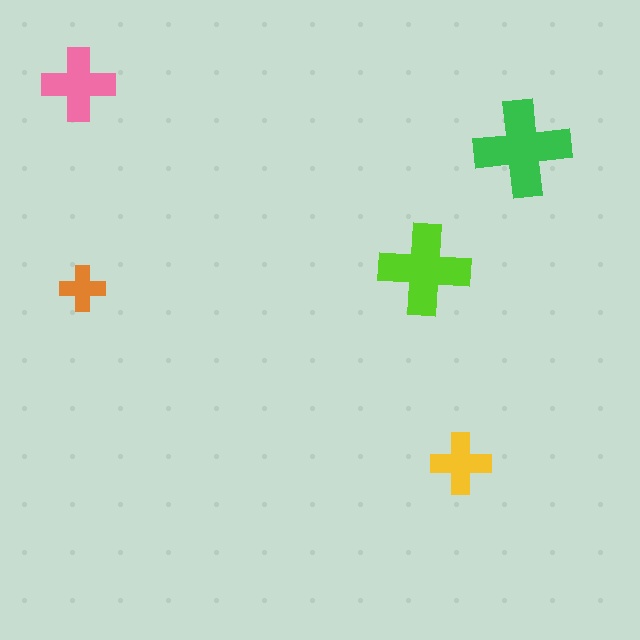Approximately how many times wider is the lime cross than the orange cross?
About 2 times wider.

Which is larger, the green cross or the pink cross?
The green one.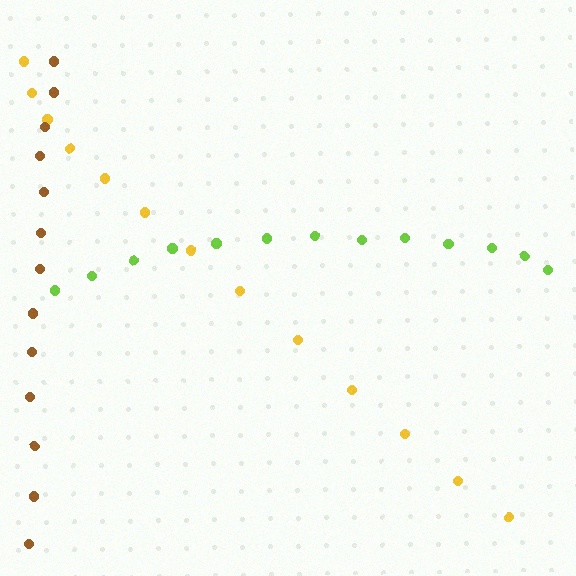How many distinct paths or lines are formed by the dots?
There are 3 distinct paths.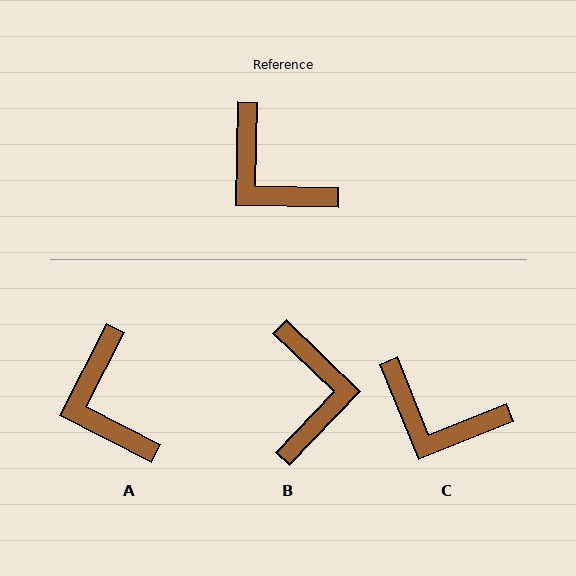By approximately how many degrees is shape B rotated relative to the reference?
Approximately 138 degrees counter-clockwise.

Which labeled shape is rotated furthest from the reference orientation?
B, about 138 degrees away.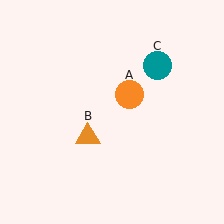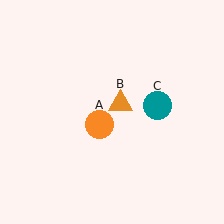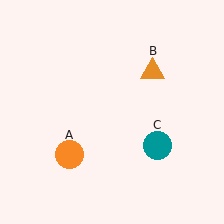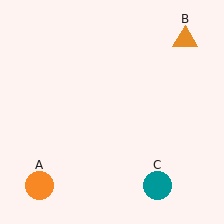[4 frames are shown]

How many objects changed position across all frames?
3 objects changed position: orange circle (object A), orange triangle (object B), teal circle (object C).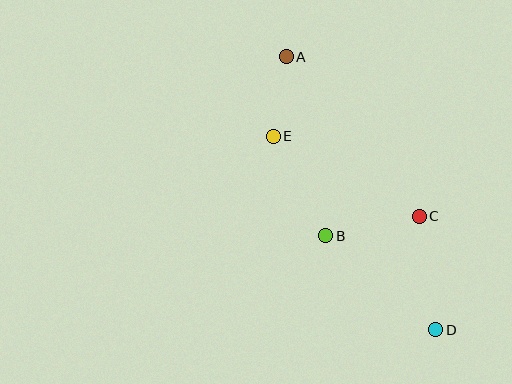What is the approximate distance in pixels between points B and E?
The distance between B and E is approximately 113 pixels.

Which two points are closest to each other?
Points A and E are closest to each other.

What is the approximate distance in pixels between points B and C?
The distance between B and C is approximately 96 pixels.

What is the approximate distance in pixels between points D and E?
The distance between D and E is approximately 253 pixels.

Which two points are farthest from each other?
Points A and D are farthest from each other.